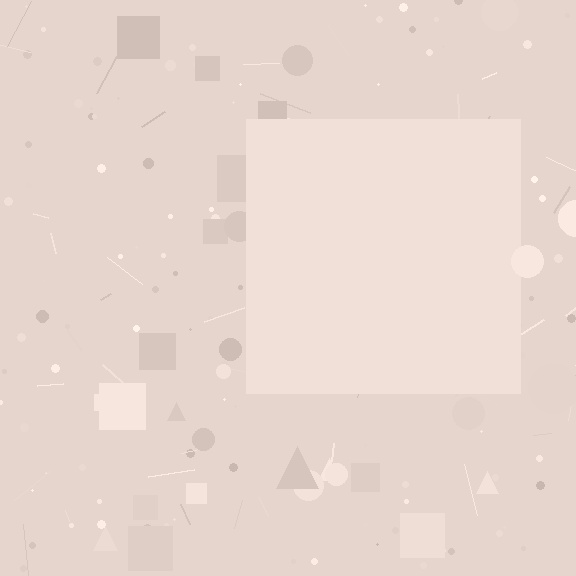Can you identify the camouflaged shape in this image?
The camouflaged shape is a square.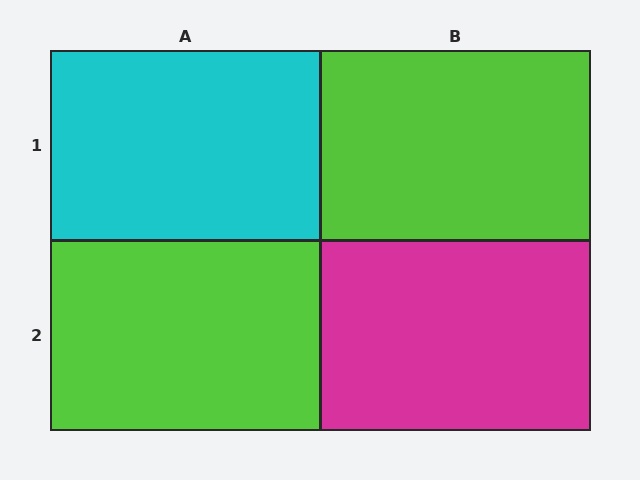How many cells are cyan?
1 cell is cyan.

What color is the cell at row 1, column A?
Cyan.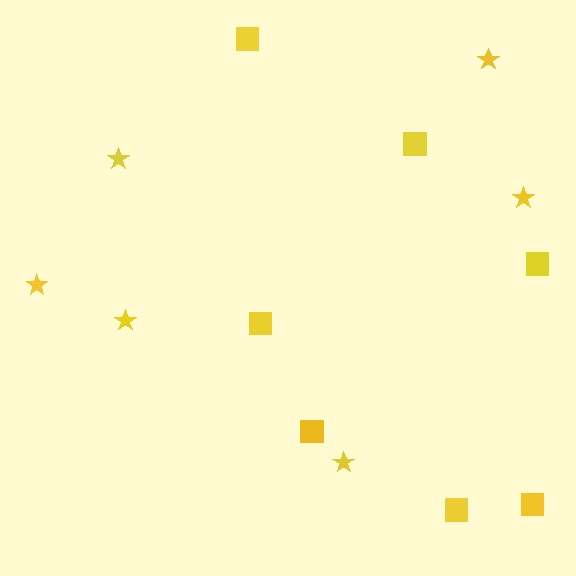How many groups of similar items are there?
There are 2 groups: one group of stars (6) and one group of squares (7).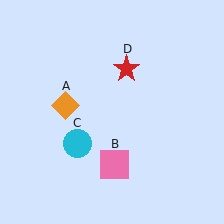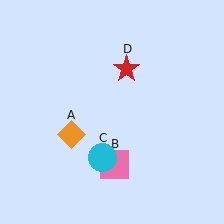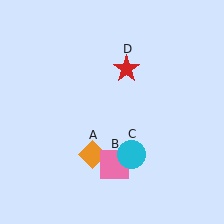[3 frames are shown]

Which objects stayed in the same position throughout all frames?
Pink square (object B) and red star (object D) remained stationary.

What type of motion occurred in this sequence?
The orange diamond (object A), cyan circle (object C) rotated counterclockwise around the center of the scene.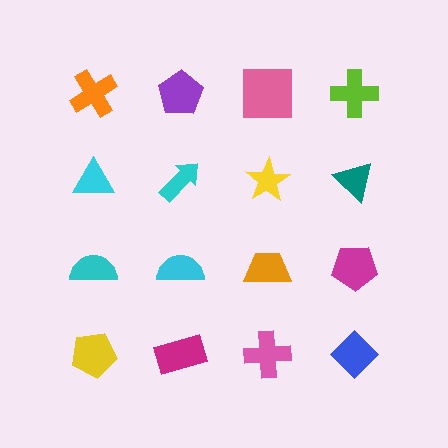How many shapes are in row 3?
4 shapes.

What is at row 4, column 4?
A blue diamond.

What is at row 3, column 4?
A magenta pentagon.